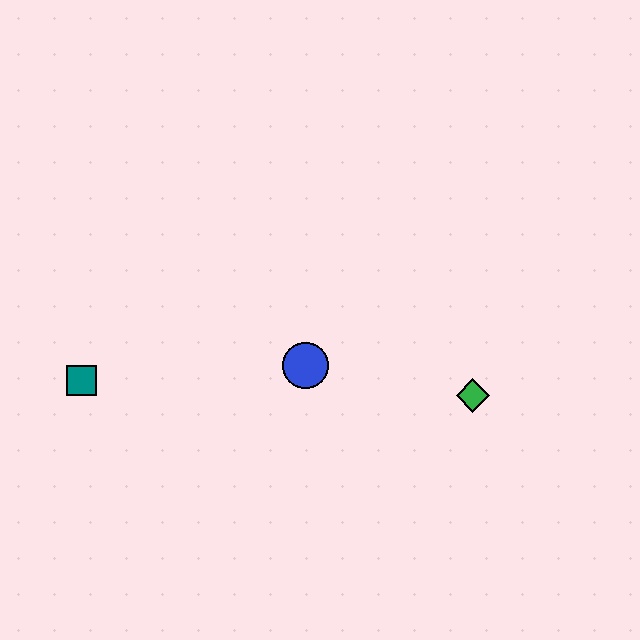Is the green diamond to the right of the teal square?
Yes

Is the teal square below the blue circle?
Yes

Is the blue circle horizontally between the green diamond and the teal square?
Yes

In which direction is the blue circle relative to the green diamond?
The blue circle is to the left of the green diamond.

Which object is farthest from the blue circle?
The teal square is farthest from the blue circle.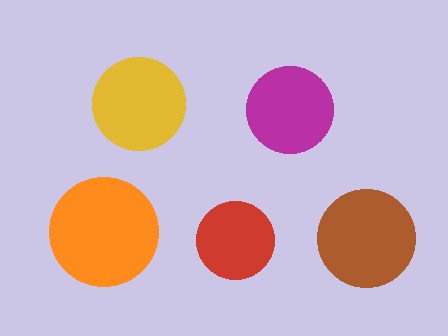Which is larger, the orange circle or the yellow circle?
The orange one.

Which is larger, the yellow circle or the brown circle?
The brown one.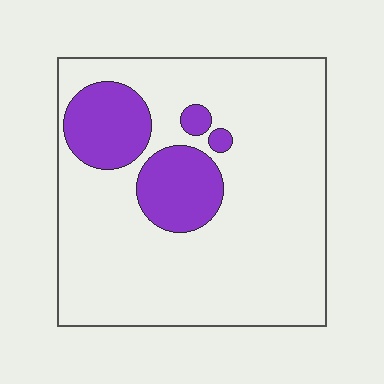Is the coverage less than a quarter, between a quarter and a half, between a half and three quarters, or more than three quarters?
Less than a quarter.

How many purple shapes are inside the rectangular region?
4.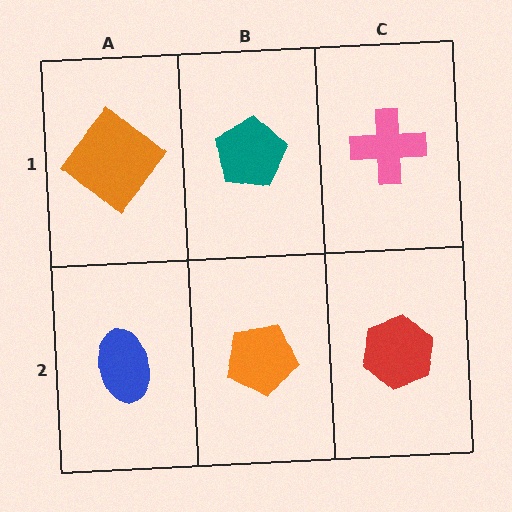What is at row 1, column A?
An orange diamond.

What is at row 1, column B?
A teal pentagon.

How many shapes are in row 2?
3 shapes.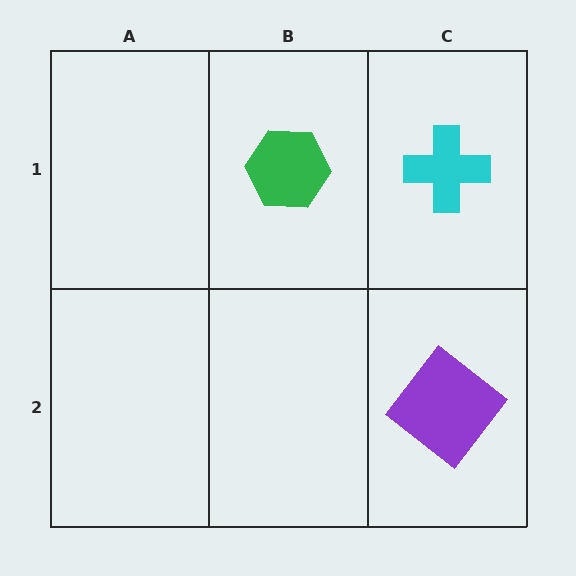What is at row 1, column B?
A green hexagon.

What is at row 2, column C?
A purple diamond.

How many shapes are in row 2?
1 shape.